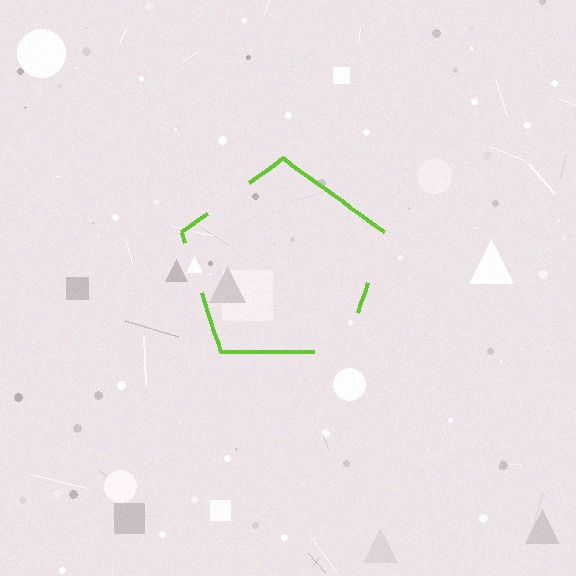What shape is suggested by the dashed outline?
The dashed outline suggests a pentagon.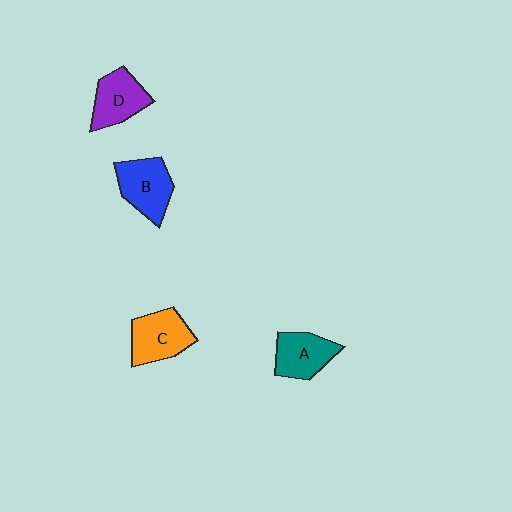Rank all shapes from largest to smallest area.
From largest to smallest: C (orange), B (blue), D (purple), A (teal).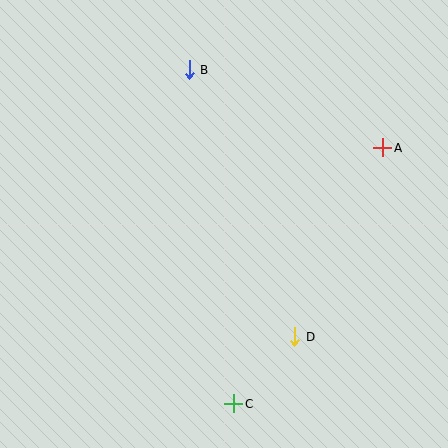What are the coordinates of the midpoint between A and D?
The midpoint between A and D is at (339, 242).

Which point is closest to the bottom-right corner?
Point D is closest to the bottom-right corner.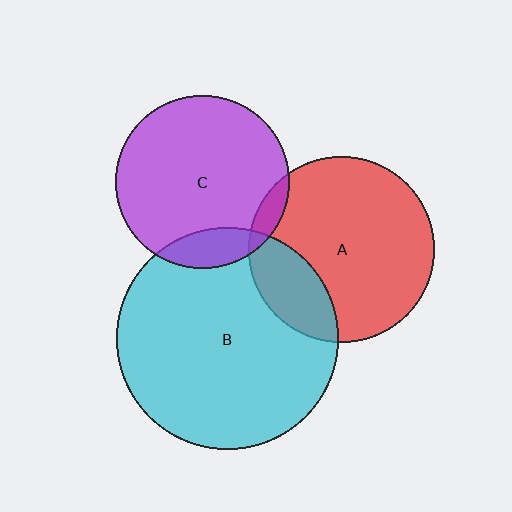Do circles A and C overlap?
Yes.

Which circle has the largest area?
Circle B (cyan).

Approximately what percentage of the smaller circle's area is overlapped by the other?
Approximately 5%.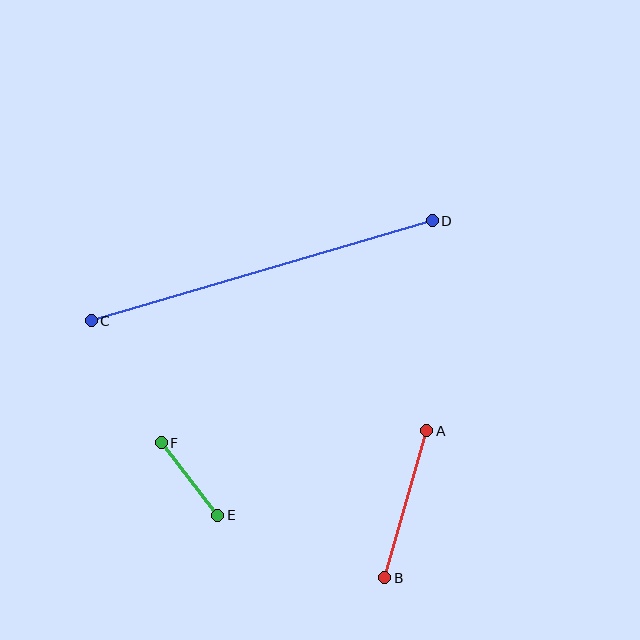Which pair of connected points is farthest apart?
Points C and D are farthest apart.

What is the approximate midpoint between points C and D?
The midpoint is at approximately (262, 271) pixels.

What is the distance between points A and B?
The distance is approximately 153 pixels.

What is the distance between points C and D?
The distance is approximately 355 pixels.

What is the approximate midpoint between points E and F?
The midpoint is at approximately (190, 479) pixels.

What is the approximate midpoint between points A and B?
The midpoint is at approximately (406, 504) pixels.